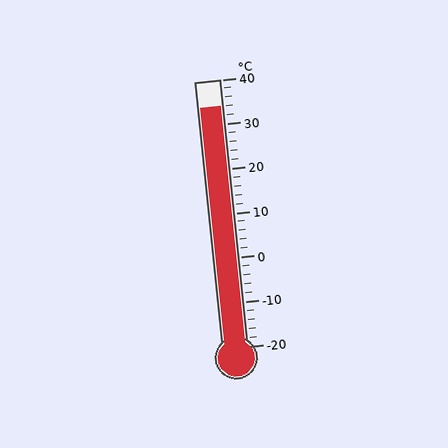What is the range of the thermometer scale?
The thermometer scale ranges from -20°C to 40°C.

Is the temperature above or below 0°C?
The temperature is above 0°C.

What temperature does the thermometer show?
The thermometer shows approximately 34°C.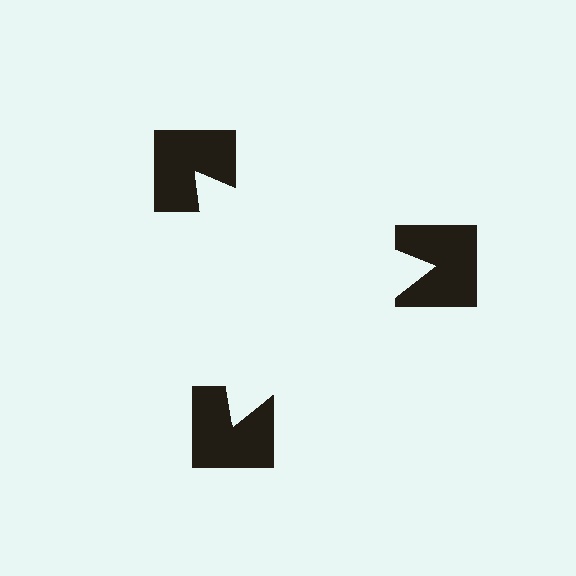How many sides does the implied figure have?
3 sides.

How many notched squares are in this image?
There are 3 — one at each vertex of the illusory triangle.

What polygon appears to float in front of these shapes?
An illusory triangle — its edges are inferred from the aligned wedge cuts in the notched squares, not physically drawn.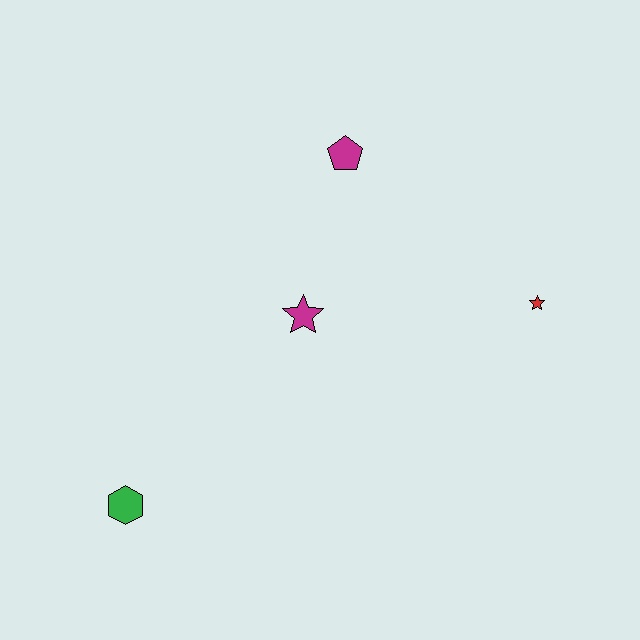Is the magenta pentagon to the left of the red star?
Yes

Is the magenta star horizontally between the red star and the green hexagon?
Yes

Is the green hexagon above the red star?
No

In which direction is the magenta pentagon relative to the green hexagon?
The magenta pentagon is above the green hexagon.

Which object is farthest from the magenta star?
The green hexagon is farthest from the magenta star.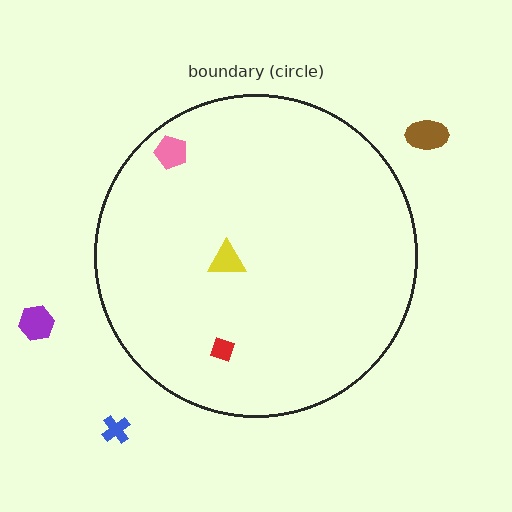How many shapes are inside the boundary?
3 inside, 3 outside.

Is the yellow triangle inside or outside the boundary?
Inside.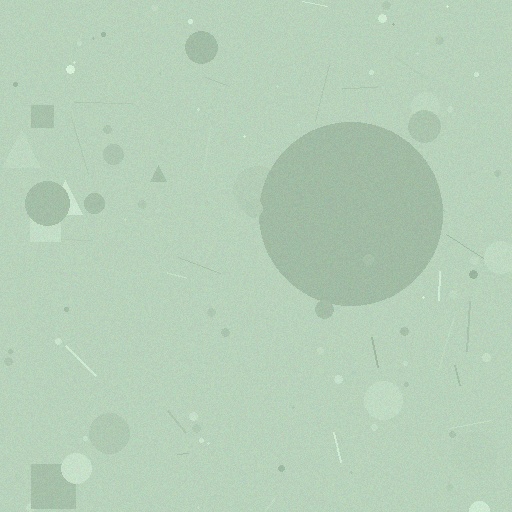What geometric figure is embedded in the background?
A circle is embedded in the background.